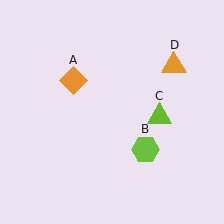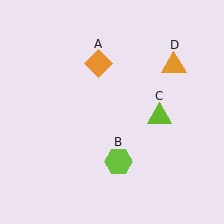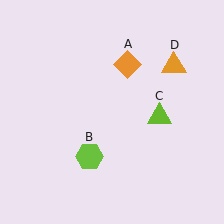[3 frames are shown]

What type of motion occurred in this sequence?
The orange diamond (object A), lime hexagon (object B) rotated clockwise around the center of the scene.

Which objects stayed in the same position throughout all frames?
Lime triangle (object C) and orange triangle (object D) remained stationary.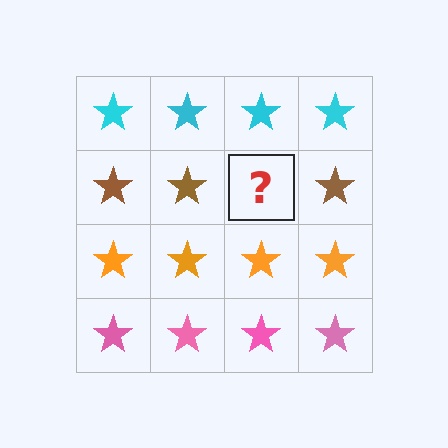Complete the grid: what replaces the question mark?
The question mark should be replaced with a brown star.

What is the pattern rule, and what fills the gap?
The rule is that each row has a consistent color. The gap should be filled with a brown star.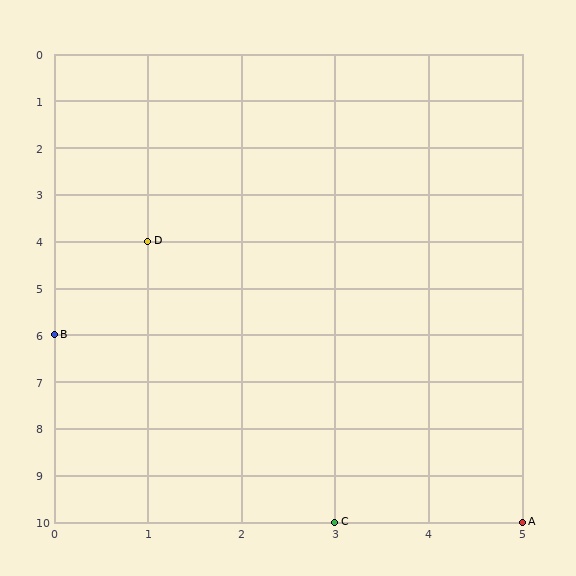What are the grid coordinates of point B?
Point B is at grid coordinates (0, 6).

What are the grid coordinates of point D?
Point D is at grid coordinates (1, 4).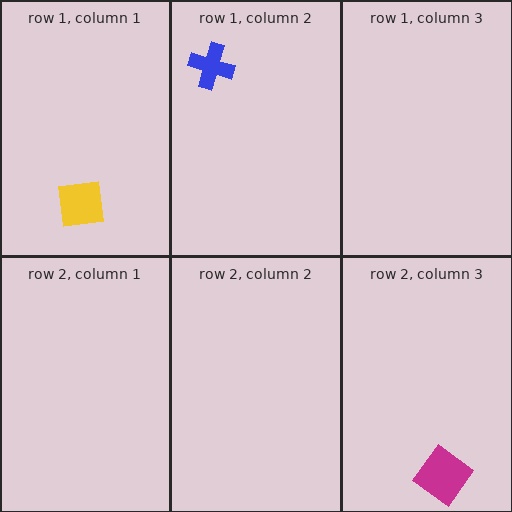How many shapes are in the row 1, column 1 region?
1.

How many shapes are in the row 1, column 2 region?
1.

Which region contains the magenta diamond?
The row 2, column 3 region.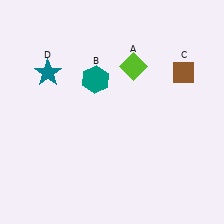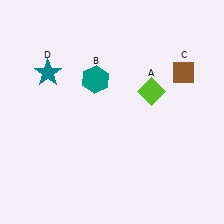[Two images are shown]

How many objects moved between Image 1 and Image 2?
1 object moved between the two images.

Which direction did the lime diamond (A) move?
The lime diamond (A) moved down.